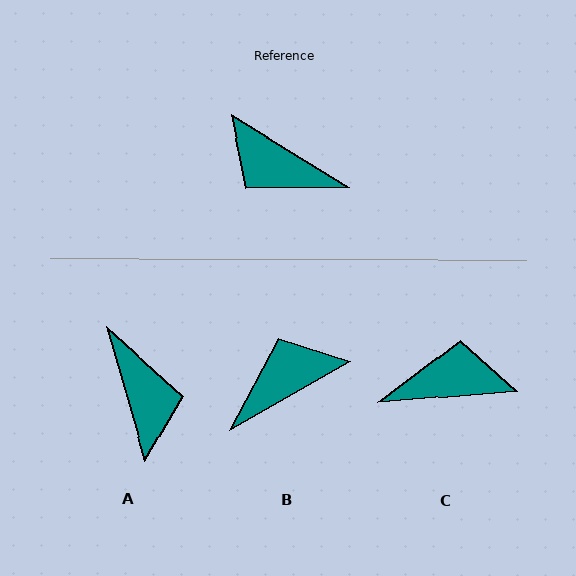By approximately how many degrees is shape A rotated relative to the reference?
Approximately 138 degrees counter-clockwise.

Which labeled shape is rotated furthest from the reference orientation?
C, about 144 degrees away.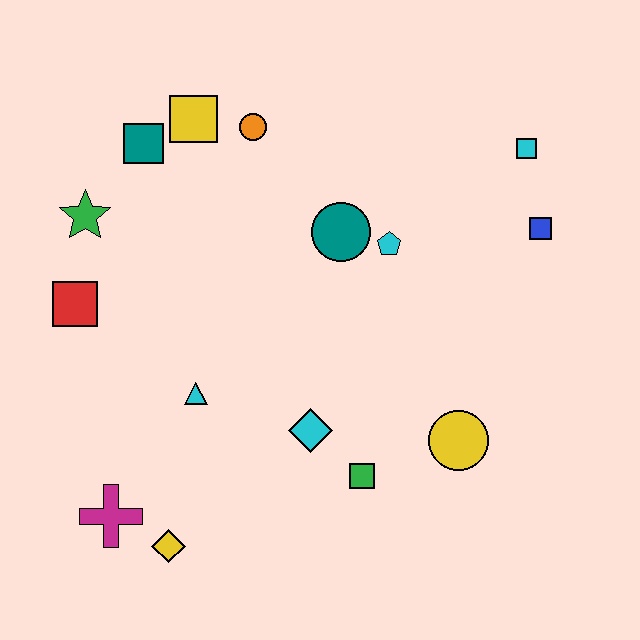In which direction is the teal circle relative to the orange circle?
The teal circle is below the orange circle.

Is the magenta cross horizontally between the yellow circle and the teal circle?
No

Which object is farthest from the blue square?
The magenta cross is farthest from the blue square.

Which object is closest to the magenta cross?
The yellow diamond is closest to the magenta cross.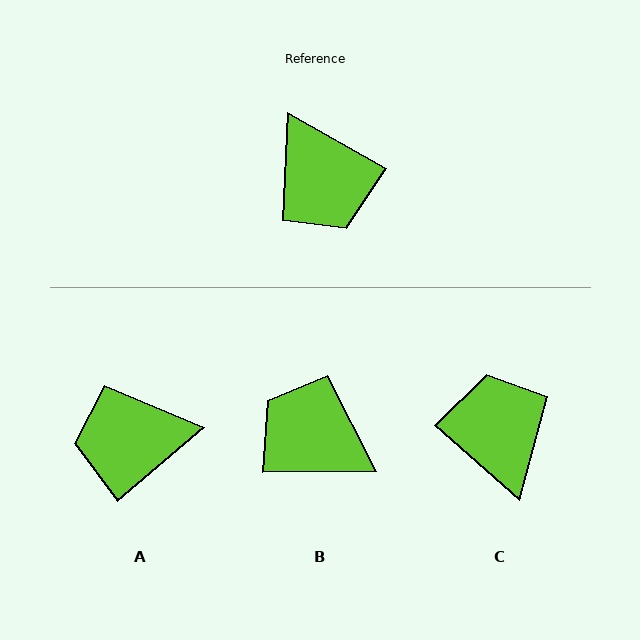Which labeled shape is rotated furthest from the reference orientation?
C, about 168 degrees away.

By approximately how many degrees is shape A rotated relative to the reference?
Approximately 110 degrees clockwise.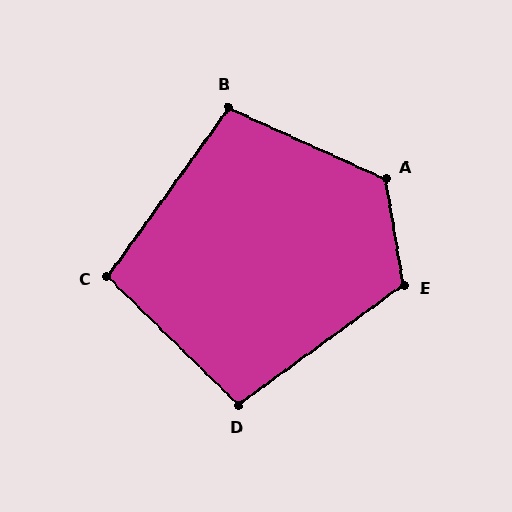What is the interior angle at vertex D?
Approximately 99 degrees (obtuse).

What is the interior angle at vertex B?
Approximately 101 degrees (obtuse).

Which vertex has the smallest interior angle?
C, at approximately 99 degrees.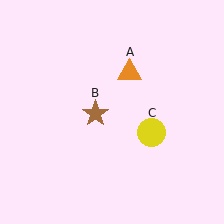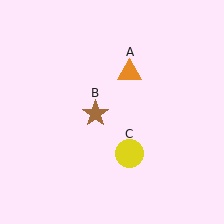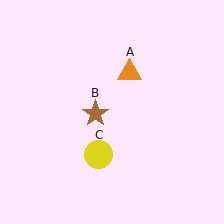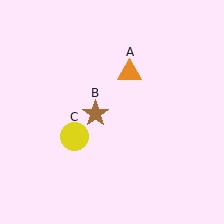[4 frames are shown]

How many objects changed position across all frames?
1 object changed position: yellow circle (object C).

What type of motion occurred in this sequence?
The yellow circle (object C) rotated clockwise around the center of the scene.